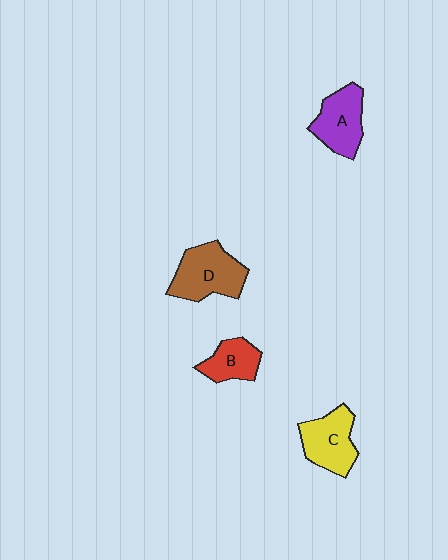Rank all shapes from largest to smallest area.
From largest to smallest: D (brown), C (yellow), A (purple), B (red).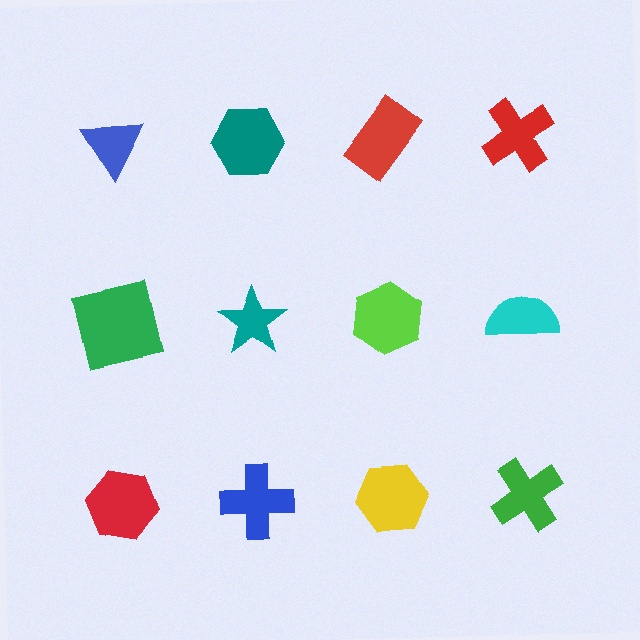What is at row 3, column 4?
A green cross.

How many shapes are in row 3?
4 shapes.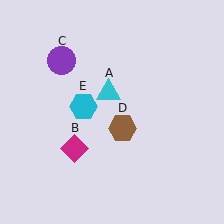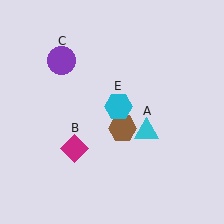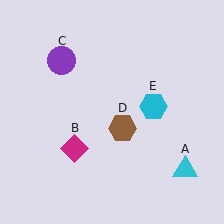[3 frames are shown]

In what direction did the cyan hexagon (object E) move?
The cyan hexagon (object E) moved right.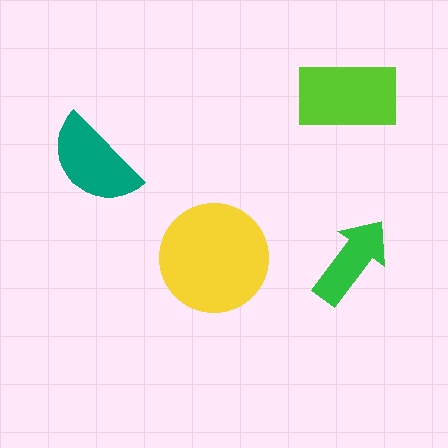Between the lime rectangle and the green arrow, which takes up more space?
The lime rectangle.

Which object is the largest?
The yellow circle.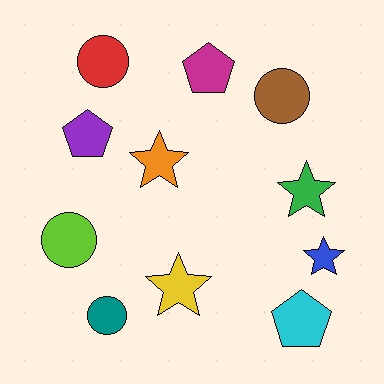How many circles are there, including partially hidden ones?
There are 4 circles.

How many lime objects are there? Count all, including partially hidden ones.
There is 1 lime object.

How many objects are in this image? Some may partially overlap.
There are 11 objects.